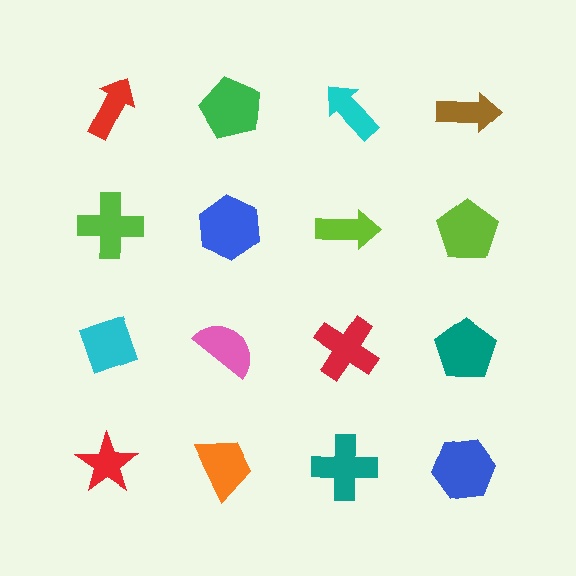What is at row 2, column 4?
A lime pentagon.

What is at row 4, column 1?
A red star.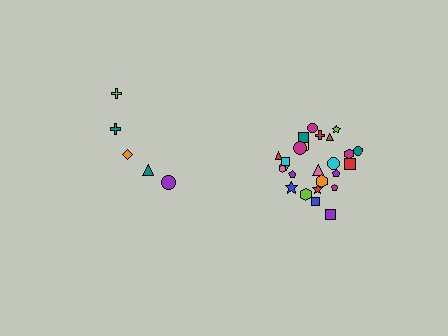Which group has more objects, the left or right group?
The right group.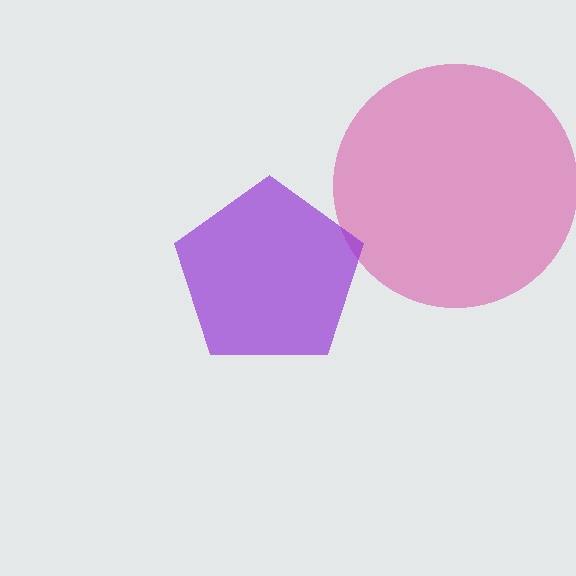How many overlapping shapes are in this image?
There are 2 overlapping shapes in the image.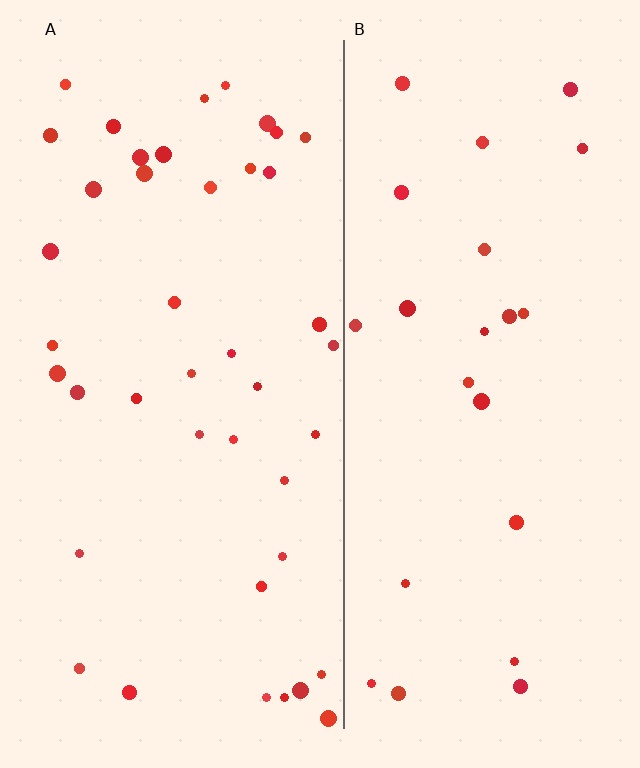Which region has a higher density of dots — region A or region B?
A (the left).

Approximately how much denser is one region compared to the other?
Approximately 1.8× — region A over region B.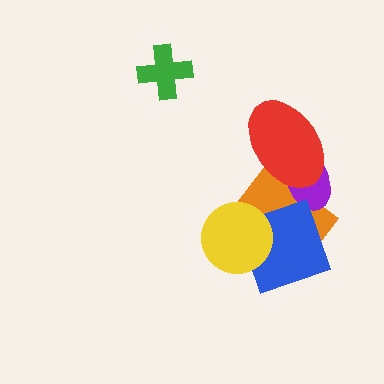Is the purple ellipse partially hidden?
Yes, it is partially covered by another shape.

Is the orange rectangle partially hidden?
Yes, it is partially covered by another shape.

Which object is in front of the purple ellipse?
The red ellipse is in front of the purple ellipse.